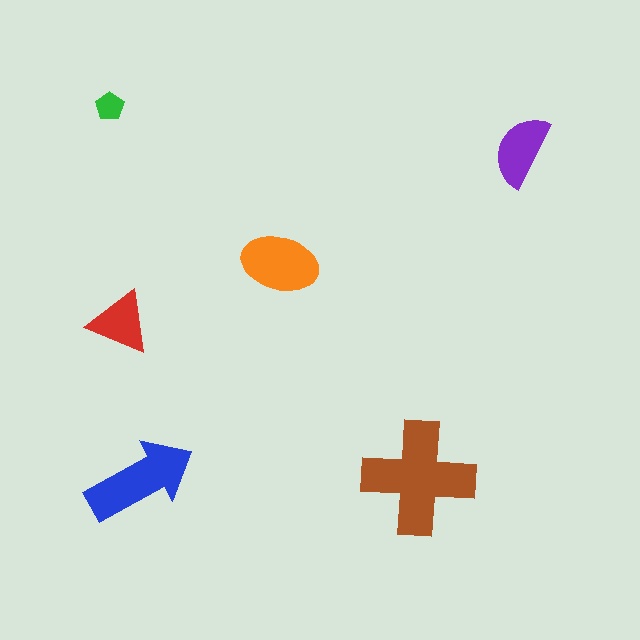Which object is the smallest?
The green pentagon.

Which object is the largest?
The brown cross.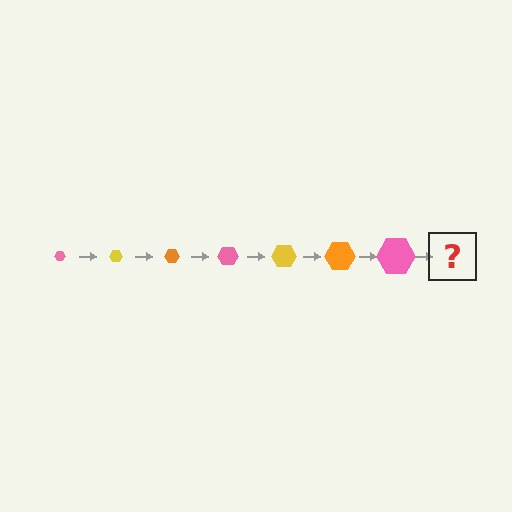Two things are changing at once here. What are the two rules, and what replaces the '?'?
The two rules are that the hexagon grows larger each step and the color cycles through pink, yellow, and orange. The '?' should be a yellow hexagon, larger than the previous one.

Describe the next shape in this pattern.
It should be a yellow hexagon, larger than the previous one.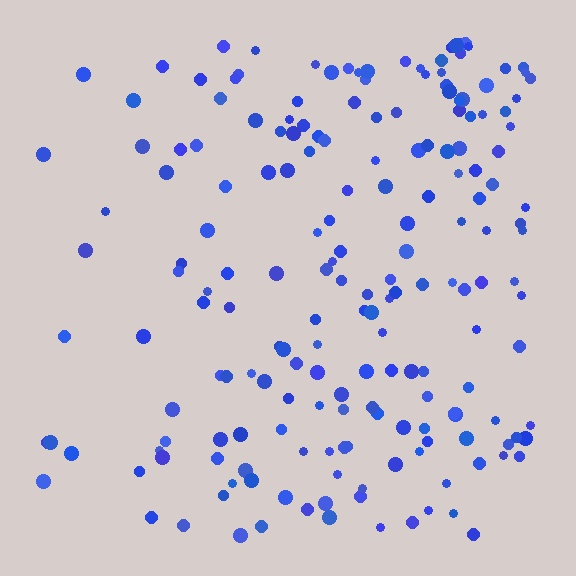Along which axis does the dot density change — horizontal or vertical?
Horizontal.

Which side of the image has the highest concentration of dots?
The right.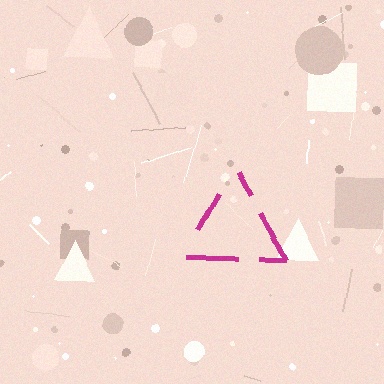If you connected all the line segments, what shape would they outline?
They would outline a triangle.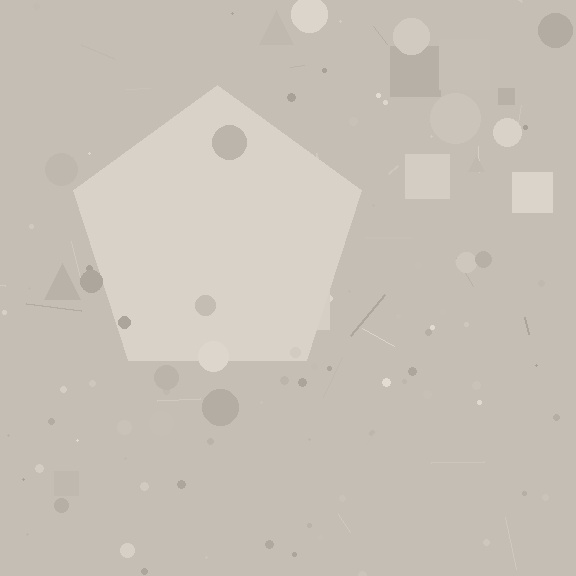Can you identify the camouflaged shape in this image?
The camouflaged shape is a pentagon.